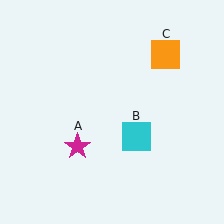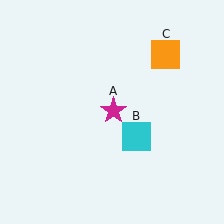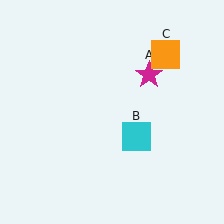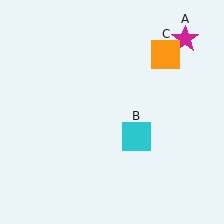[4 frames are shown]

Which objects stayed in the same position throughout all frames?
Cyan square (object B) and orange square (object C) remained stationary.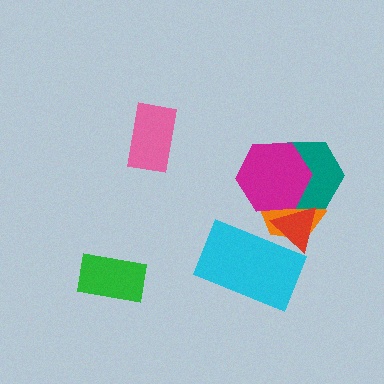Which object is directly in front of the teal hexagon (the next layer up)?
The magenta hexagon is directly in front of the teal hexagon.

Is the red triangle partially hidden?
Yes, it is partially covered by another shape.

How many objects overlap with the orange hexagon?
4 objects overlap with the orange hexagon.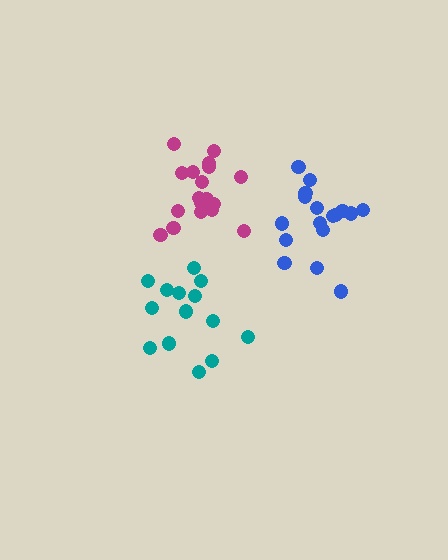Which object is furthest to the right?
The blue cluster is rightmost.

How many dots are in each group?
Group 1: 14 dots, Group 2: 18 dots, Group 3: 18 dots (50 total).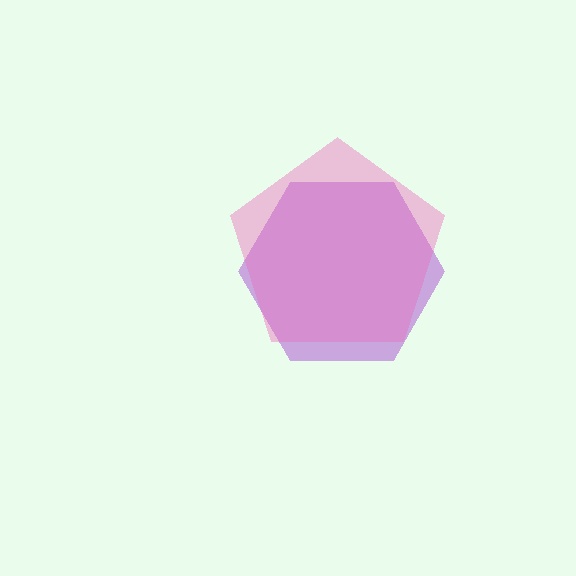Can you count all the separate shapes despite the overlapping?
Yes, there are 2 separate shapes.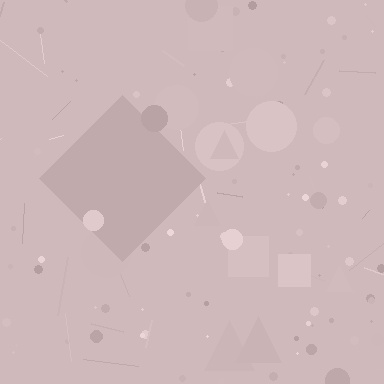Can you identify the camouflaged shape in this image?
The camouflaged shape is a diamond.